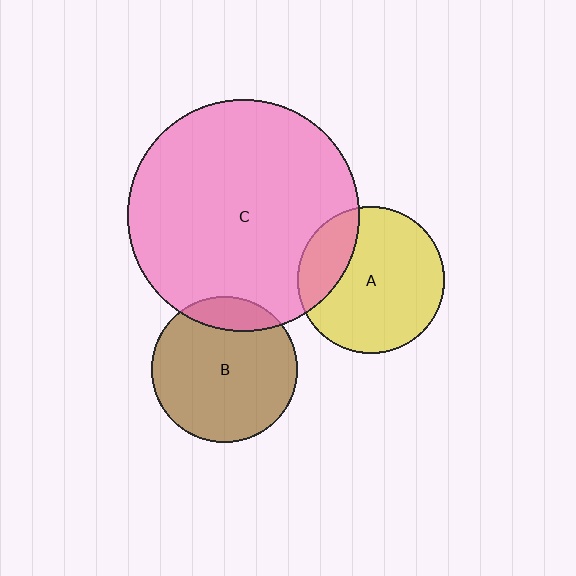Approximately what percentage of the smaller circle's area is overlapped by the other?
Approximately 25%.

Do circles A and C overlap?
Yes.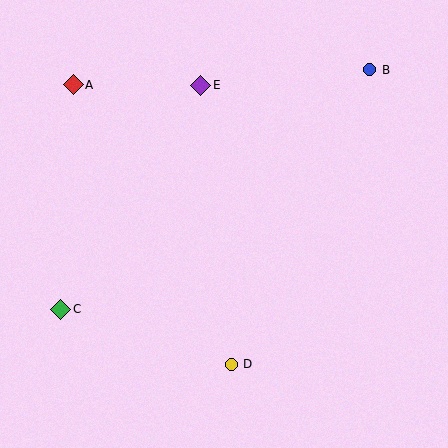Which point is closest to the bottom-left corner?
Point C is closest to the bottom-left corner.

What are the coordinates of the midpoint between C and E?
The midpoint between C and E is at (131, 197).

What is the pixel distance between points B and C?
The distance between B and C is 391 pixels.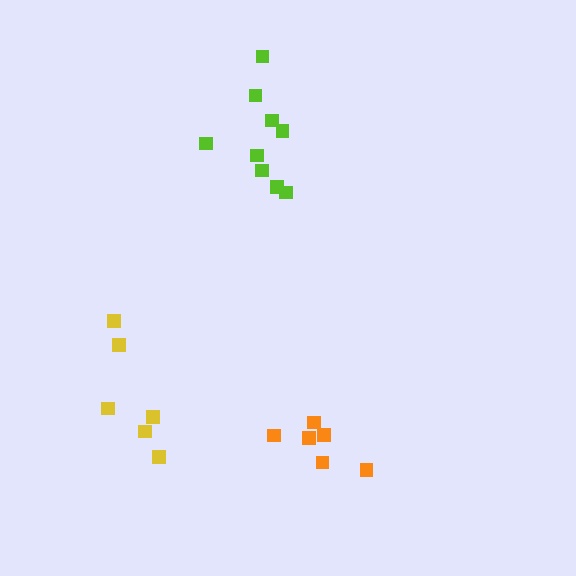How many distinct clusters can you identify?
There are 3 distinct clusters.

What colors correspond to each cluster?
The clusters are colored: lime, yellow, orange.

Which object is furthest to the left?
The yellow cluster is leftmost.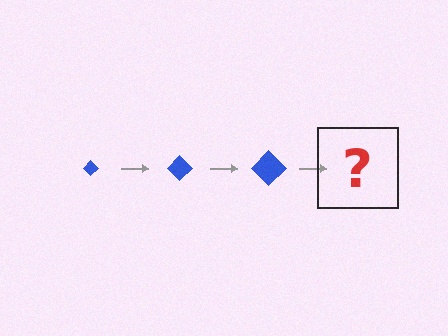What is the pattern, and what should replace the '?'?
The pattern is that the diamond gets progressively larger each step. The '?' should be a blue diamond, larger than the previous one.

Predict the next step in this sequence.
The next step is a blue diamond, larger than the previous one.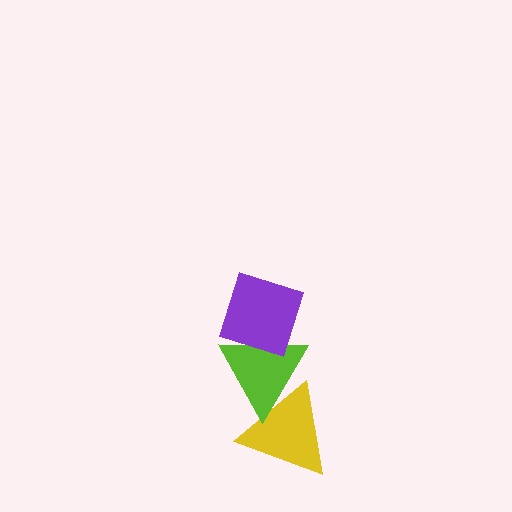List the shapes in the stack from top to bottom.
From top to bottom: the purple diamond, the lime triangle, the yellow triangle.